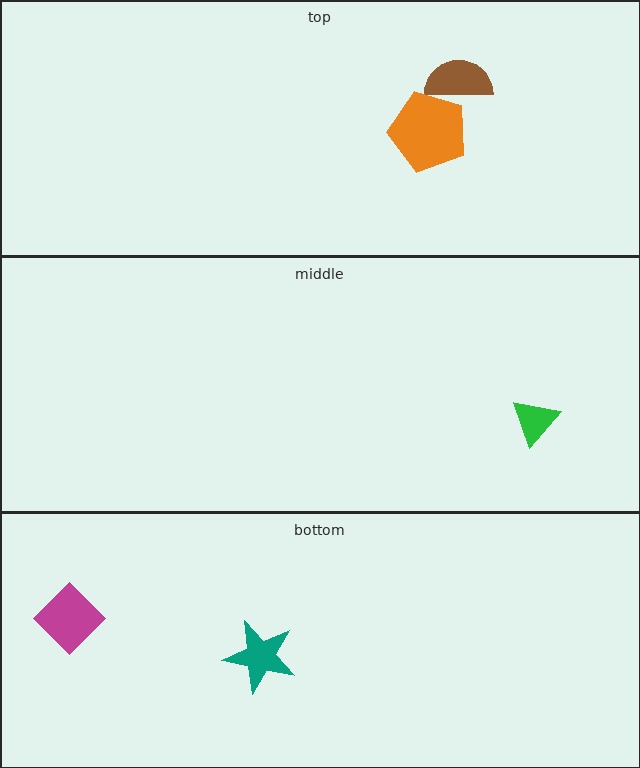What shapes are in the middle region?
The green triangle.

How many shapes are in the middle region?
1.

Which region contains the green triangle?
The middle region.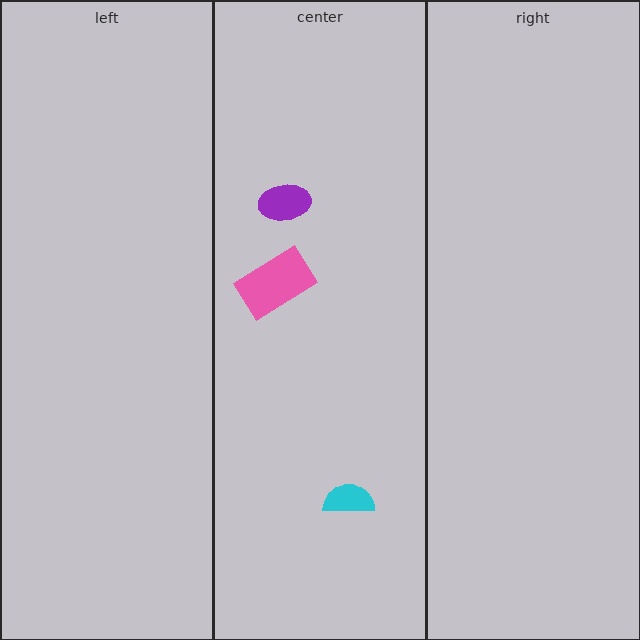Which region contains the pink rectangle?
The center region.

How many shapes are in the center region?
3.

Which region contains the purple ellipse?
The center region.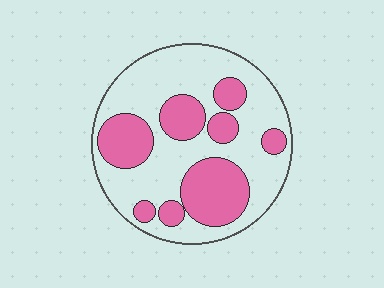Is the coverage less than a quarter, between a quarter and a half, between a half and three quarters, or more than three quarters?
Between a quarter and a half.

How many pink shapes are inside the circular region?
8.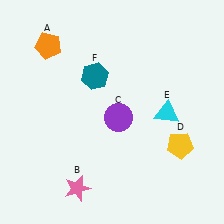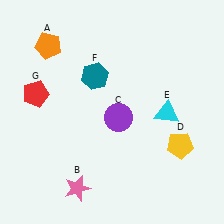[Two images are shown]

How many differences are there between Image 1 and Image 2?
There is 1 difference between the two images.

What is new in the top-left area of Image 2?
A red pentagon (G) was added in the top-left area of Image 2.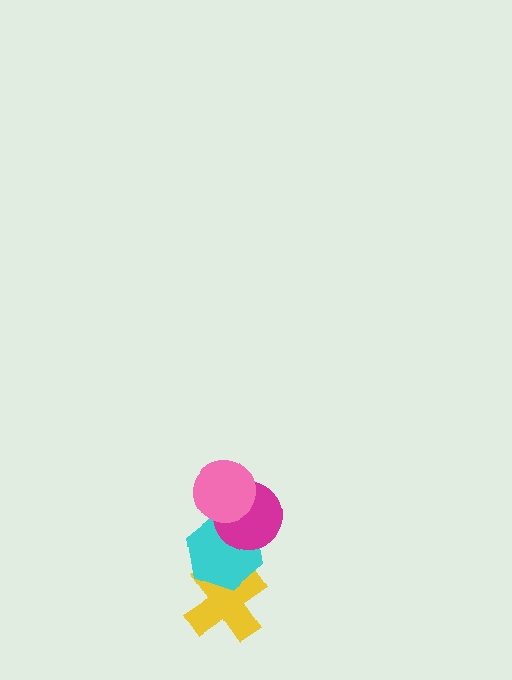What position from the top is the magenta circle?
The magenta circle is 2nd from the top.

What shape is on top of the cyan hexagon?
The magenta circle is on top of the cyan hexagon.